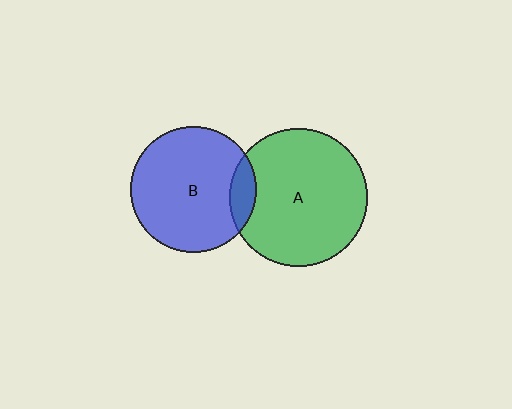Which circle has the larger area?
Circle A (green).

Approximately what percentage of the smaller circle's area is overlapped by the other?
Approximately 10%.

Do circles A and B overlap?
Yes.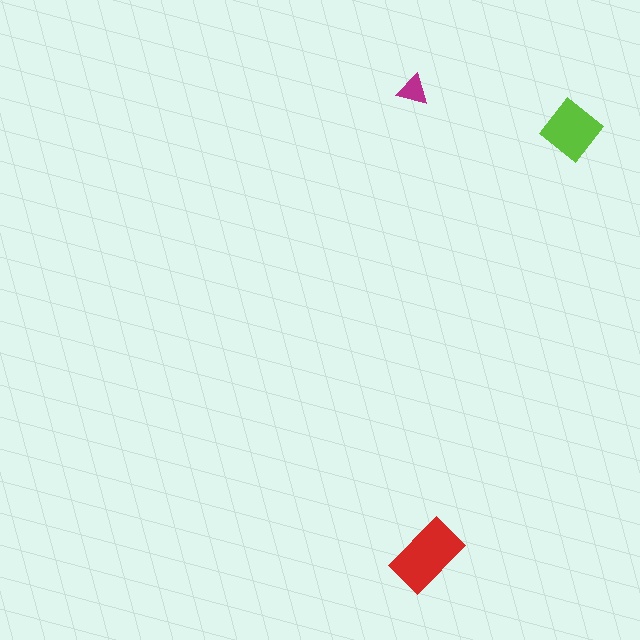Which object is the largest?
The red rectangle.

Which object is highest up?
The magenta triangle is topmost.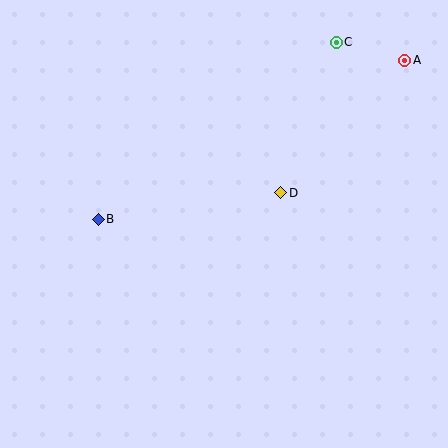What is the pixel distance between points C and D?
The distance between C and D is 160 pixels.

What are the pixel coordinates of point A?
Point A is at (405, 60).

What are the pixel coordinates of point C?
Point C is at (336, 42).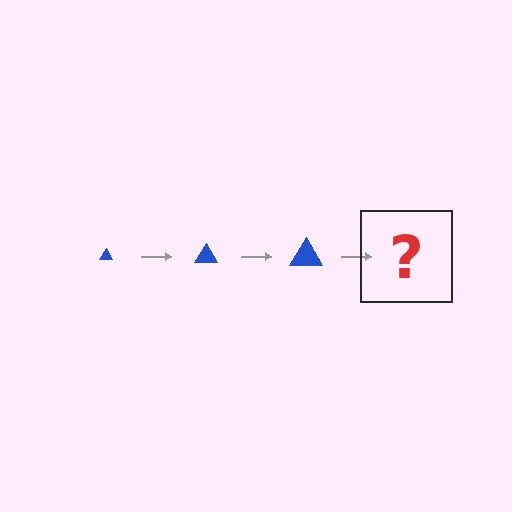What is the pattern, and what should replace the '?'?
The pattern is that the triangle gets progressively larger each step. The '?' should be a blue triangle, larger than the previous one.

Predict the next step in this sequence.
The next step is a blue triangle, larger than the previous one.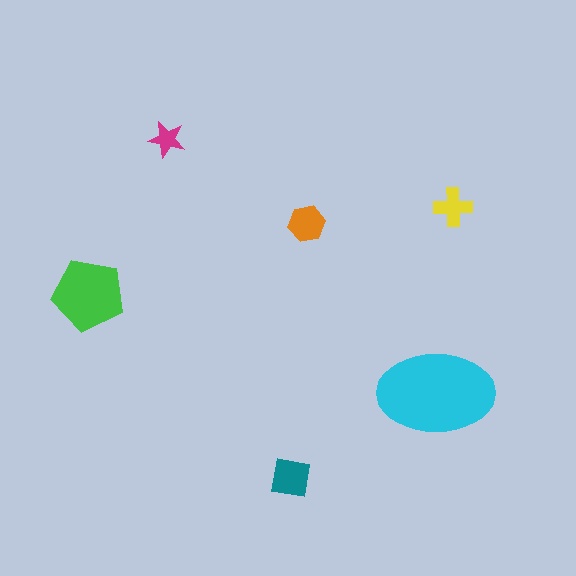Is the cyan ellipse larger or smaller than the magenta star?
Larger.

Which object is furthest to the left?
The green pentagon is leftmost.